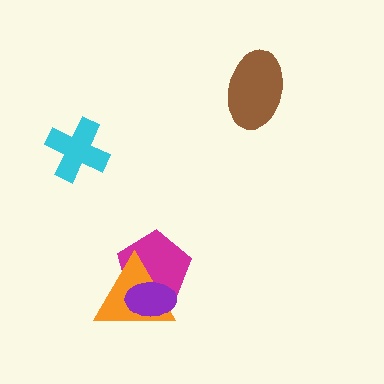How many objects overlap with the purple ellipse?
2 objects overlap with the purple ellipse.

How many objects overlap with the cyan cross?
0 objects overlap with the cyan cross.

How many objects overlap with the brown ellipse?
0 objects overlap with the brown ellipse.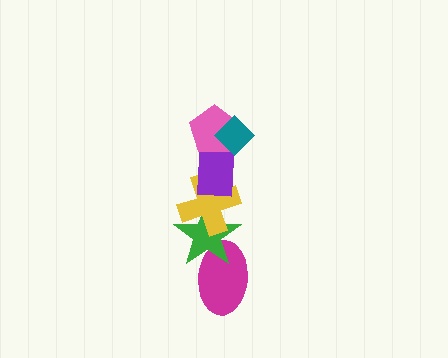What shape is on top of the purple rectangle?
The pink pentagon is on top of the purple rectangle.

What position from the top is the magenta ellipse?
The magenta ellipse is 6th from the top.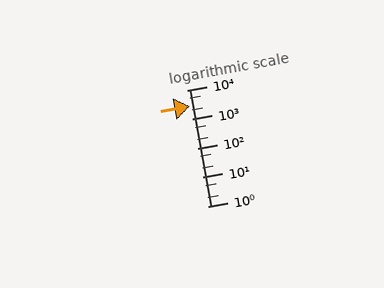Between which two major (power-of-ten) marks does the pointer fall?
The pointer is between 1000 and 10000.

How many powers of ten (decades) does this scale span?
The scale spans 4 decades, from 1 to 10000.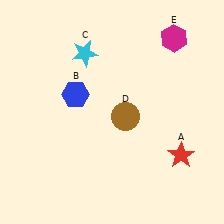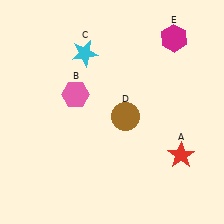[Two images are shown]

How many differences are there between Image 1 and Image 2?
There is 1 difference between the two images.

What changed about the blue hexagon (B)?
In Image 1, B is blue. In Image 2, it changed to pink.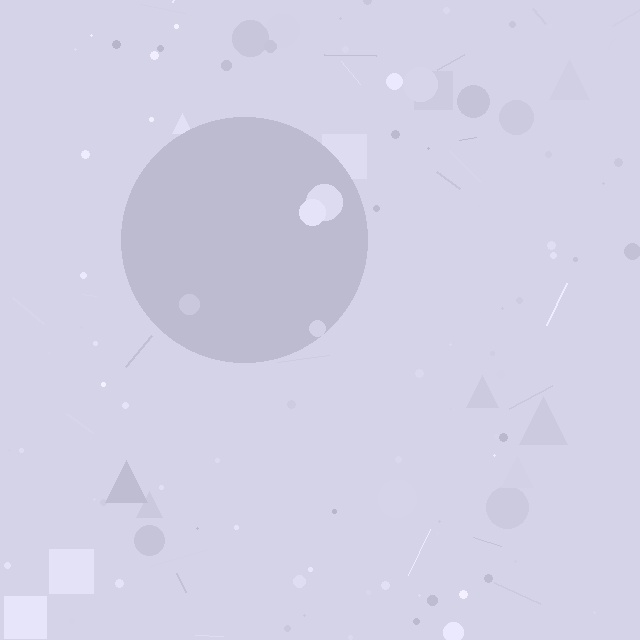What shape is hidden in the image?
A circle is hidden in the image.